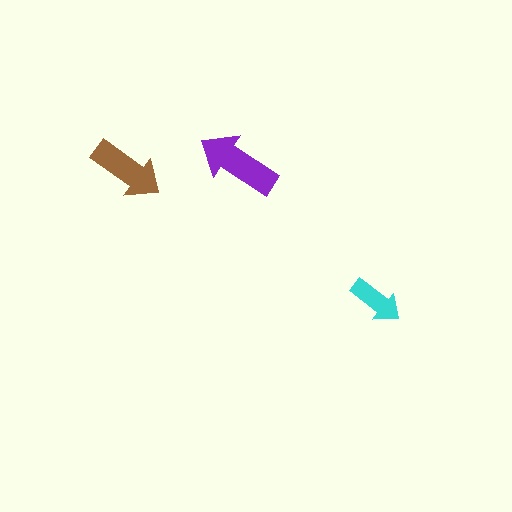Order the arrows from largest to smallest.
the purple one, the brown one, the cyan one.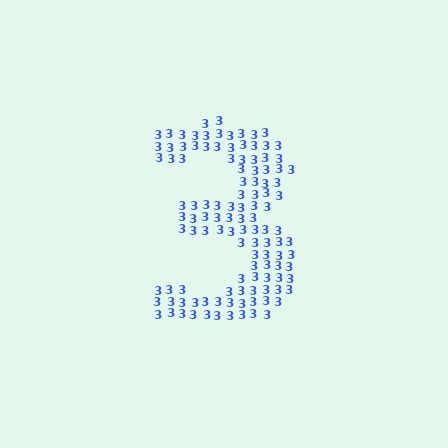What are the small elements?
The small elements are digit 3's.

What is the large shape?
The large shape is the digit 3.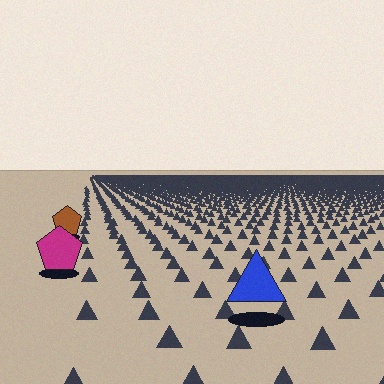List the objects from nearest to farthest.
From nearest to farthest: the blue triangle, the magenta pentagon, the brown pentagon.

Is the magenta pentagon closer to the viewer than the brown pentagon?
Yes. The magenta pentagon is closer — you can tell from the texture gradient: the ground texture is coarser near it.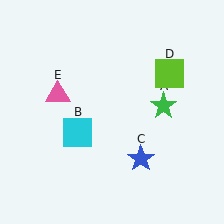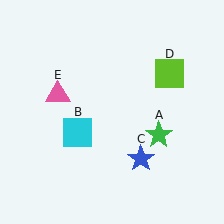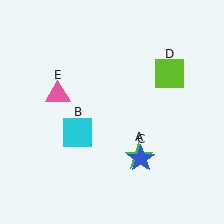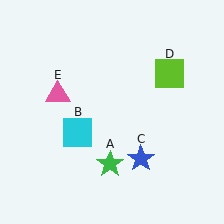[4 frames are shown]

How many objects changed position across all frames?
1 object changed position: green star (object A).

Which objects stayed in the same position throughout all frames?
Cyan square (object B) and blue star (object C) and lime square (object D) and pink triangle (object E) remained stationary.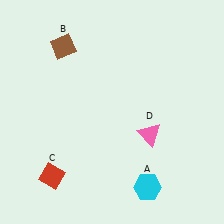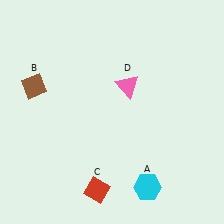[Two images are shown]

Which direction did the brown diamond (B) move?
The brown diamond (B) moved down.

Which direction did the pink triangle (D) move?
The pink triangle (D) moved up.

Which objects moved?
The objects that moved are: the brown diamond (B), the red diamond (C), the pink triangle (D).